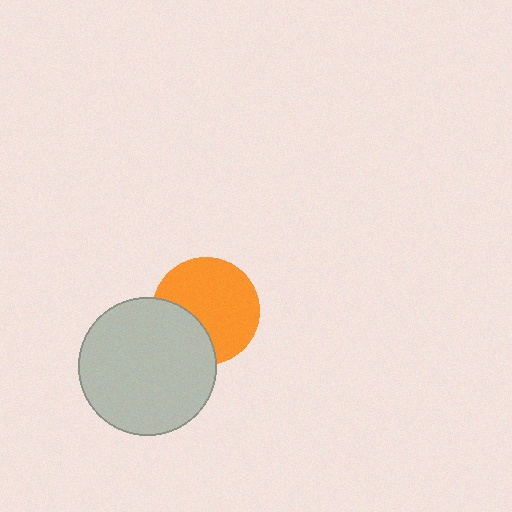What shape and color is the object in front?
The object in front is a light gray circle.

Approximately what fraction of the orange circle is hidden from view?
Roughly 30% of the orange circle is hidden behind the light gray circle.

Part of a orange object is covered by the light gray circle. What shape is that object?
It is a circle.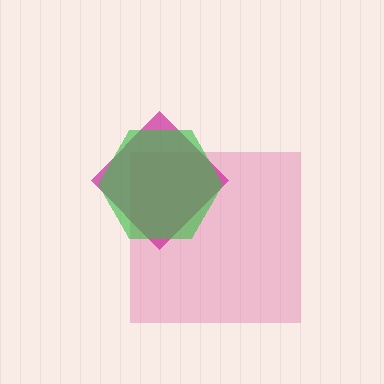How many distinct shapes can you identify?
There are 3 distinct shapes: a pink square, a magenta diamond, a green hexagon.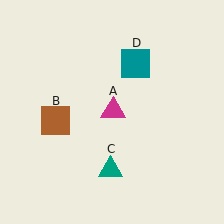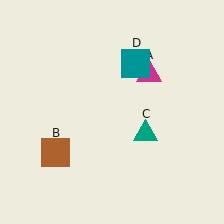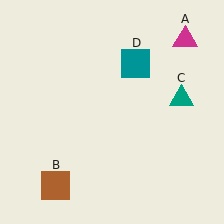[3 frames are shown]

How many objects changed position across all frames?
3 objects changed position: magenta triangle (object A), brown square (object B), teal triangle (object C).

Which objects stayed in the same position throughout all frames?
Teal square (object D) remained stationary.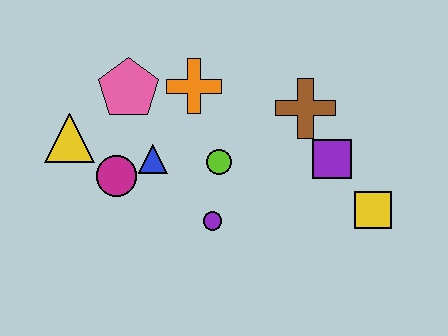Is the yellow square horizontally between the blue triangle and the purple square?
No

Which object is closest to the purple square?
The brown cross is closest to the purple square.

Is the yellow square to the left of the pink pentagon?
No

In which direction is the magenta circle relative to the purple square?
The magenta circle is to the left of the purple square.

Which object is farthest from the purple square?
The yellow triangle is farthest from the purple square.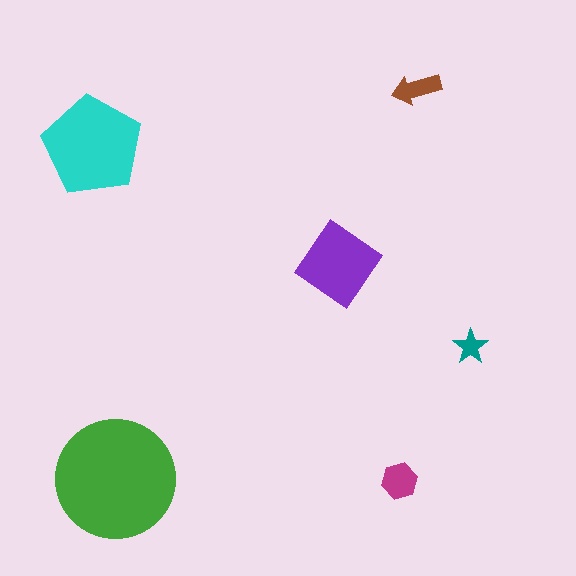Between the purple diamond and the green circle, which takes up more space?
The green circle.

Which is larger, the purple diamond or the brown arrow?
The purple diamond.